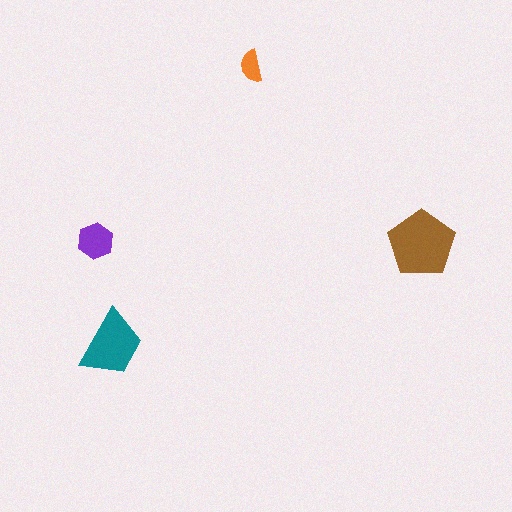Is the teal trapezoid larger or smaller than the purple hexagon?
Larger.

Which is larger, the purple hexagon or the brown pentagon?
The brown pentagon.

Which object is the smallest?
The orange semicircle.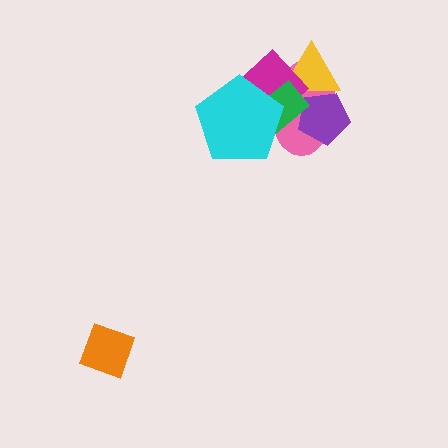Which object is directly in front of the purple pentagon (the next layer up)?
The yellow triangle is directly in front of the purple pentagon.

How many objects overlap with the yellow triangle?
4 objects overlap with the yellow triangle.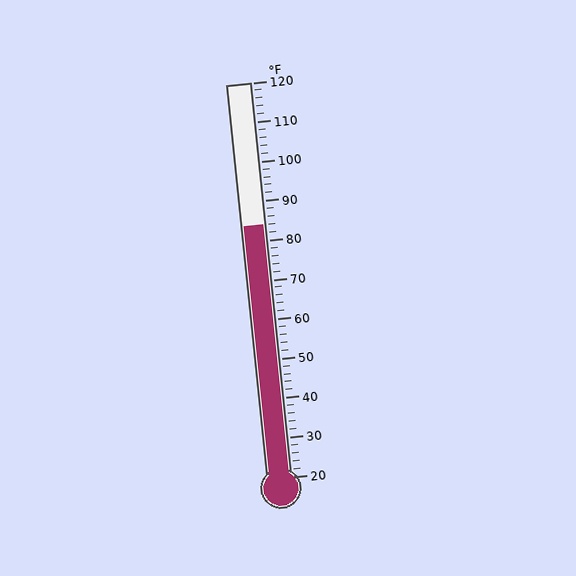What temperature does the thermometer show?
The thermometer shows approximately 84°F.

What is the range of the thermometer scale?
The thermometer scale ranges from 20°F to 120°F.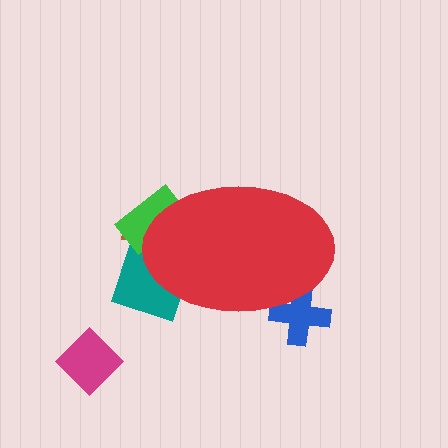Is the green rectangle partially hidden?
Yes, the green rectangle is partially hidden behind the red ellipse.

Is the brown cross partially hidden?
Yes, the brown cross is partially hidden behind the red ellipse.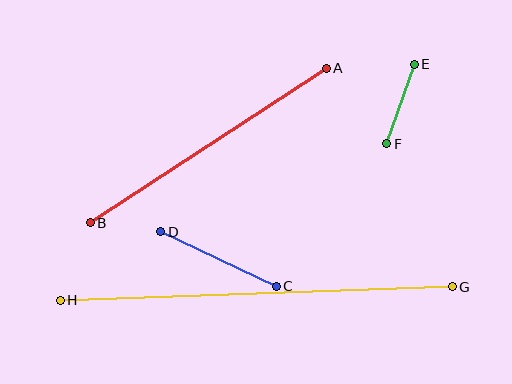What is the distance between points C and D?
The distance is approximately 128 pixels.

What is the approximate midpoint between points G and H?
The midpoint is at approximately (256, 294) pixels.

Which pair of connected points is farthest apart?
Points G and H are farthest apart.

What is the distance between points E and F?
The distance is approximately 84 pixels.